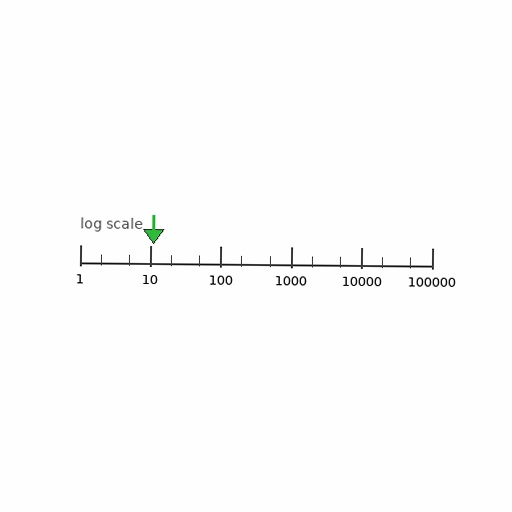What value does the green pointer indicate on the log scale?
The pointer indicates approximately 11.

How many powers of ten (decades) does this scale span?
The scale spans 5 decades, from 1 to 100000.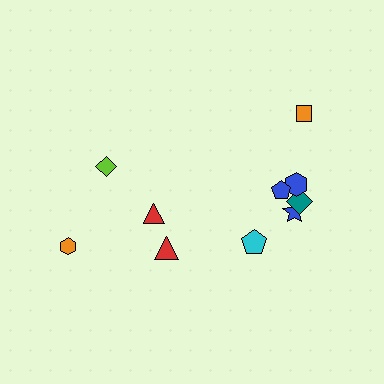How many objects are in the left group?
There are 4 objects.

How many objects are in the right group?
There are 6 objects.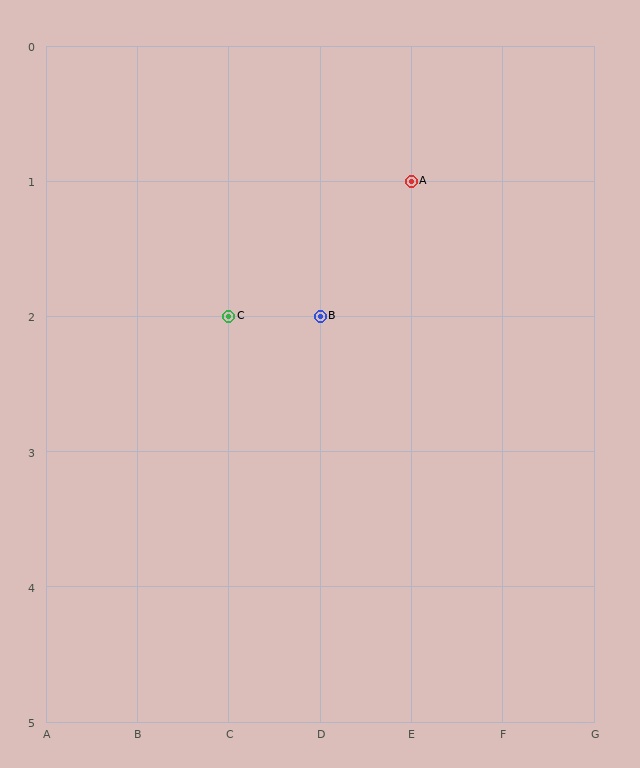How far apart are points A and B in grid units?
Points A and B are 1 column and 1 row apart (about 1.4 grid units diagonally).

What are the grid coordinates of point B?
Point B is at grid coordinates (D, 2).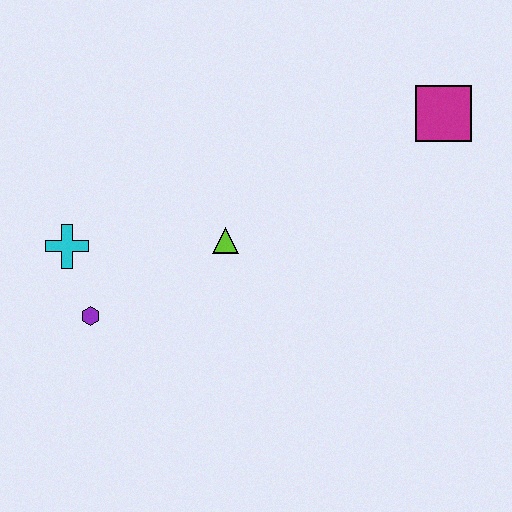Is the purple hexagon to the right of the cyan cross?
Yes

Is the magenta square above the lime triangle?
Yes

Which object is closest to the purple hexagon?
The cyan cross is closest to the purple hexagon.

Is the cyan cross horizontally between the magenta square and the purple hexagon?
No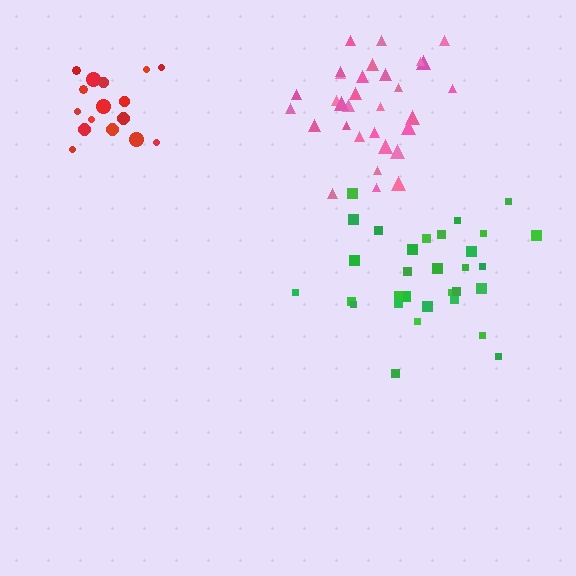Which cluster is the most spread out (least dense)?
Green.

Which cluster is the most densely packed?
Red.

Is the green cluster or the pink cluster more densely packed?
Pink.